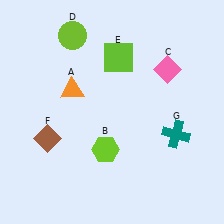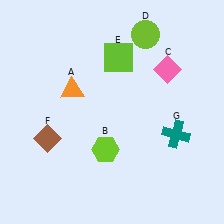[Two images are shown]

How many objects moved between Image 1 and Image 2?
1 object moved between the two images.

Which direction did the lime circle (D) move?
The lime circle (D) moved right.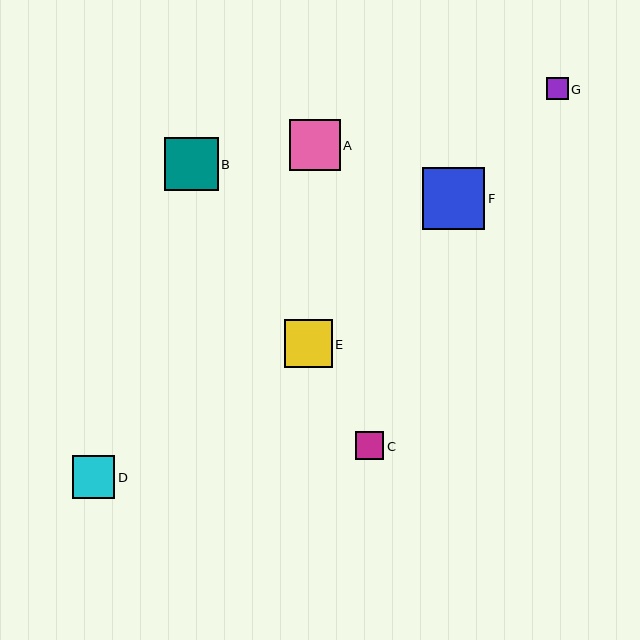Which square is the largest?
Square F is the largest with a size of approximately 62 pixels.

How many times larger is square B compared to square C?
Square B is approximately 1.9 times the size of square C.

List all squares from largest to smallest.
From largest to smallest: F, B, A, E, D, C, G.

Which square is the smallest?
Square G is the smallest with a size of approximately 21 pixels.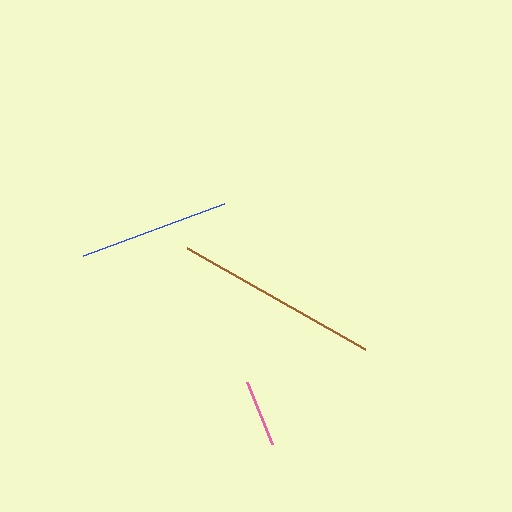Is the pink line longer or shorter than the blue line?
The blue line is longer than the pink line.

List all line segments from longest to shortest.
From longest to shortest: brown, blue, pink.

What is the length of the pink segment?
The pink segment is approximately 67 pixels long.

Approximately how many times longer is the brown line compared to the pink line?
The brown line is approximately 3.0 times the length of the pink line.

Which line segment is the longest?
The brown line is the longest at approximately 204 pixels.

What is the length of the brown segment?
The brown segment is approximately 204 pixels long.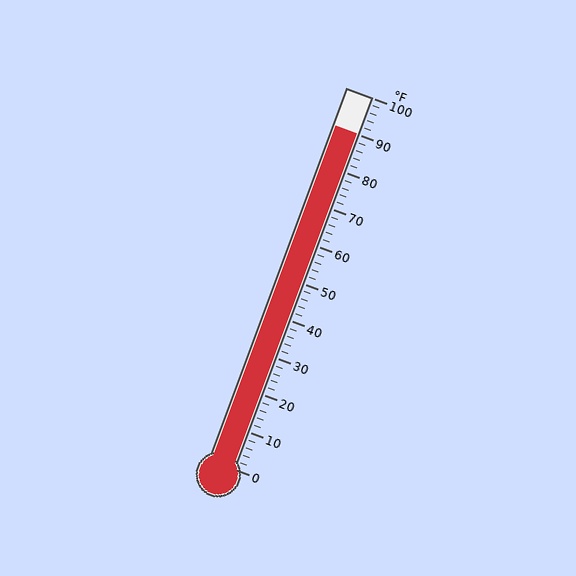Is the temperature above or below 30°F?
The temperature is above 30°F.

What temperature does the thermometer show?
The thermometer shows approximately 90°F.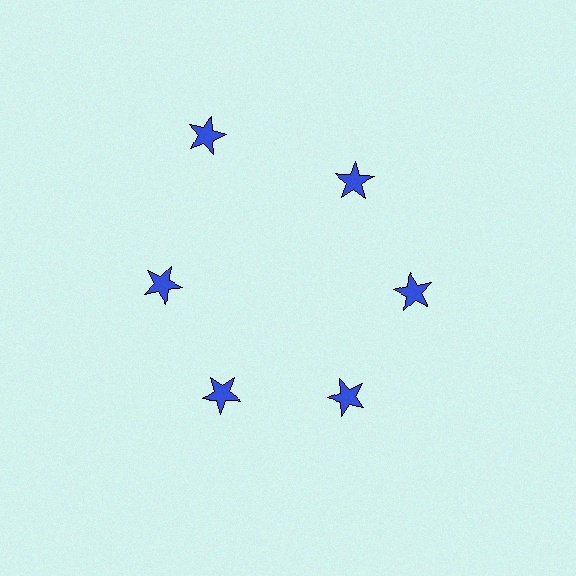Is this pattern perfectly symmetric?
No. The 6 blue stars are arranged in a ring, but one element near the 11 o'clock position is pushed outward from the center, breaking the 6-fold rotational symmetry.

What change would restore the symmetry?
The symmetry would be restored by moving it inward, back onto the ring so that all 6 stars sit at equal angles and equal distance from the center.